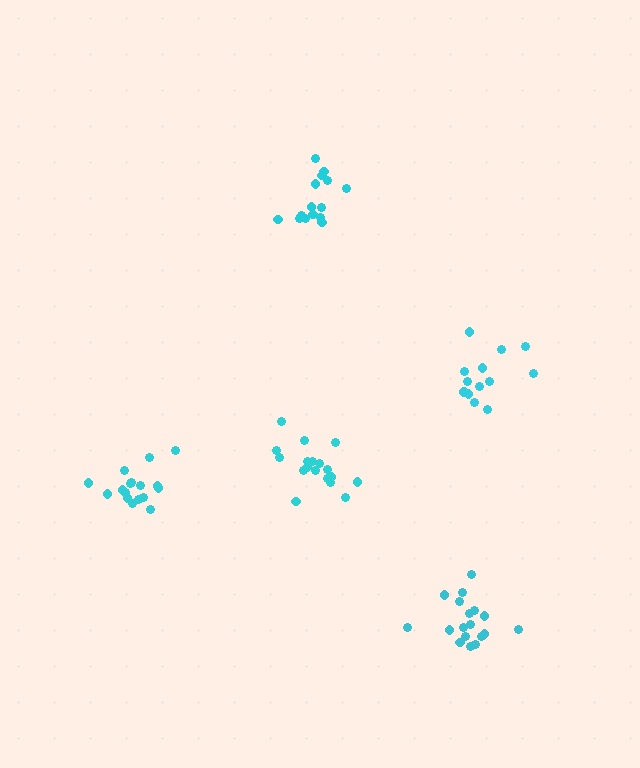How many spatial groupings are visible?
There are 5 spatial groupings.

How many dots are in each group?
Group 1: 18 dots, Group 2: 15 dots, Group 3: 18 dots, Group 4: 13 dots, Group 5: 17 dots (81 total).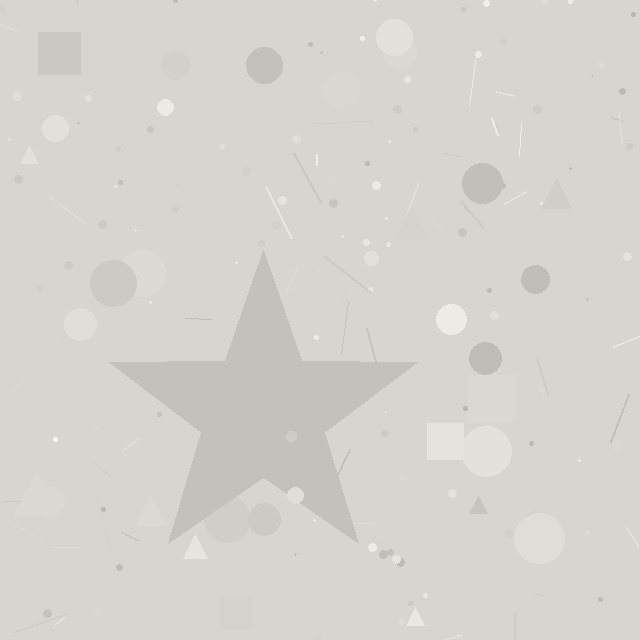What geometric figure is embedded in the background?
A star is embedded in the background.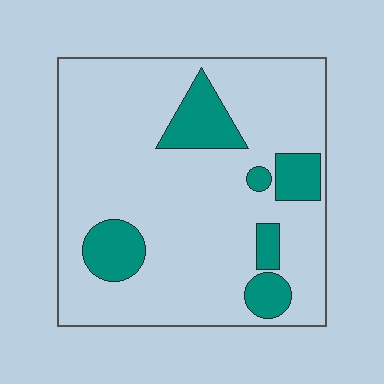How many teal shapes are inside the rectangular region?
6.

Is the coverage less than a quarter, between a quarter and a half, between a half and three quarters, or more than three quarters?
Less than a quarter.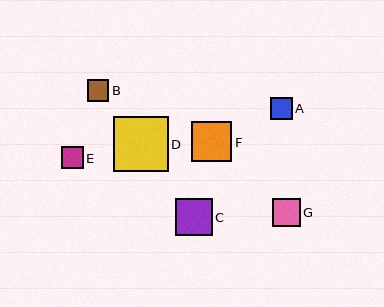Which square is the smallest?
Square B is the smallest with a size of approximately 21 pixels.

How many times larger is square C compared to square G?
Square C is approximately 1.3 times the size of square G.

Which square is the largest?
Square D is the largest with a size of approximately 54 pixels.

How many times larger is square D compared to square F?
Square D is approximately 1.3 times the size of square F.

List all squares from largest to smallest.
From largest to smallest: D, F, C, G, E, A, B.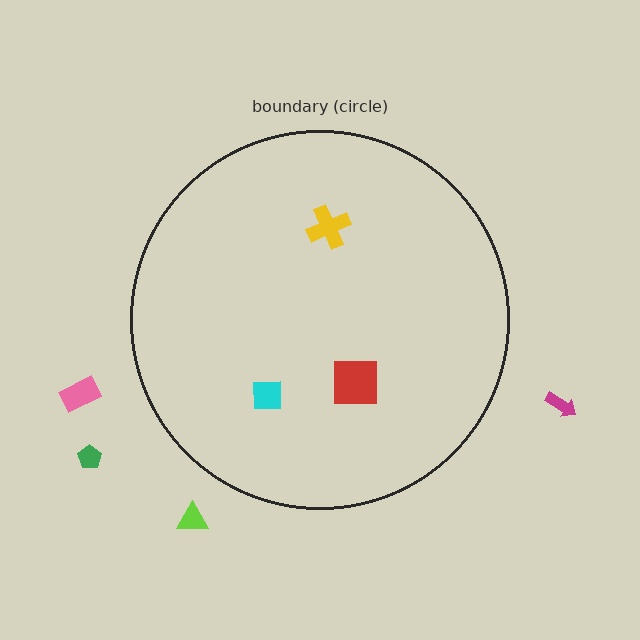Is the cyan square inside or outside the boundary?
Inside.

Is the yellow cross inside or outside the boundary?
Inside.